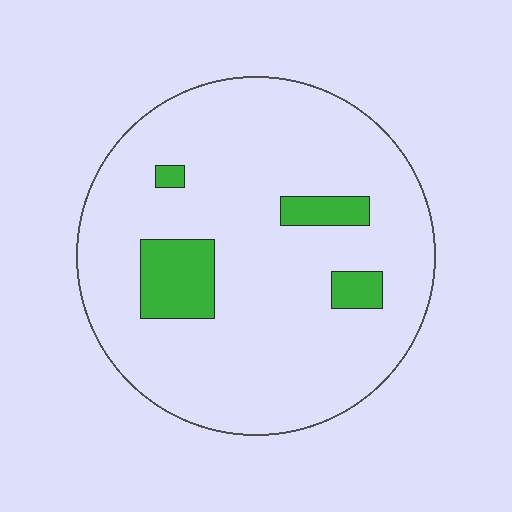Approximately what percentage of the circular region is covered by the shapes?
Approximately 10%.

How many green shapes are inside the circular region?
4.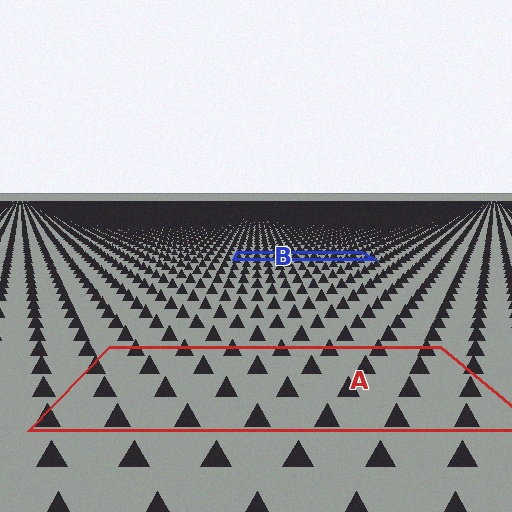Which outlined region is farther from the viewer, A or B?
Region B is farther from the viewer — the texture elements inside it appear smaller and more densely packed.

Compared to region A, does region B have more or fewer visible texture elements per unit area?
Region B has more texture elements per unit area — they are packed more densely because it is farther away.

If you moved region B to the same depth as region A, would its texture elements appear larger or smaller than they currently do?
They would appear larger. At a closer depth, the same texture elements are projected at a bigger on-screen size.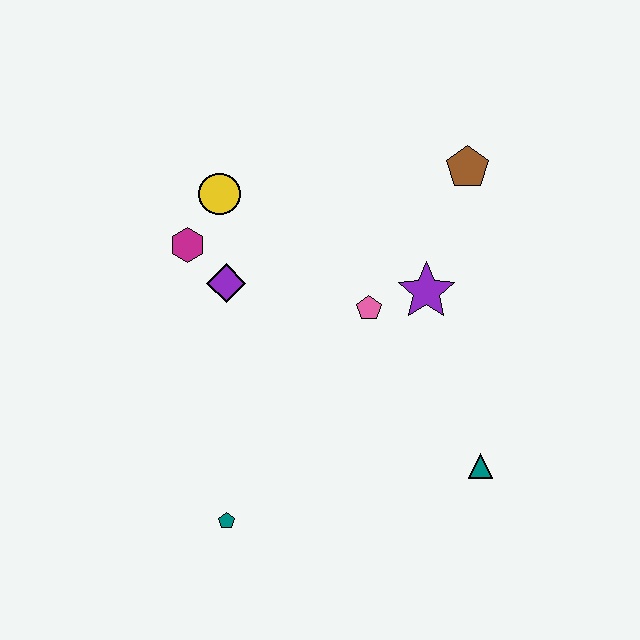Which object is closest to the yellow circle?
The magenta hexagon is closest to the yellow circle.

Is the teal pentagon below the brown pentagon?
Yes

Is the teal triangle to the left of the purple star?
No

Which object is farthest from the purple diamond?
The teal triangle is farthest from the purple diamond.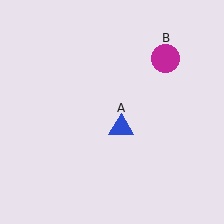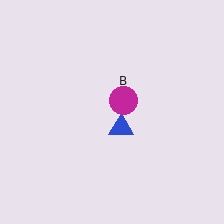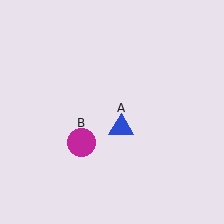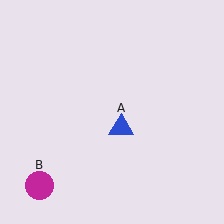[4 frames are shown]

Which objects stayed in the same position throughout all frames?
Blue triangle (object A) remained stationary.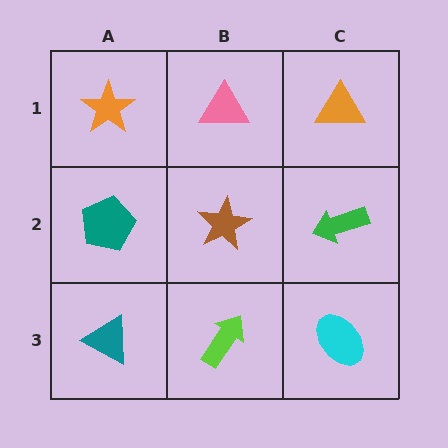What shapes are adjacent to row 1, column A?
A teal pentagon (row 2, column A), a pink triangle (row 1, column B).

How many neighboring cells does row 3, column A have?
2.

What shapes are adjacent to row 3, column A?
A teal pentagon (row 2, column A), a lime arrow (row 3, column B).